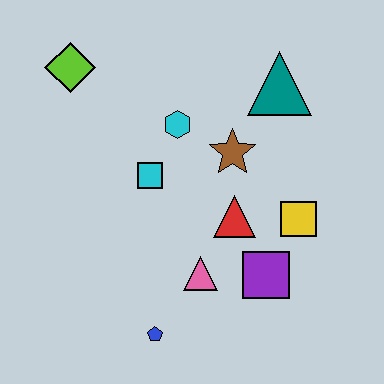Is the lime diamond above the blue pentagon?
Yes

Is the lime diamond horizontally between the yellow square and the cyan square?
No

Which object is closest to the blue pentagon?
The pink triangle is closest to the blue pentagon.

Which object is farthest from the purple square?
The lime diamond is farthest from the purple square.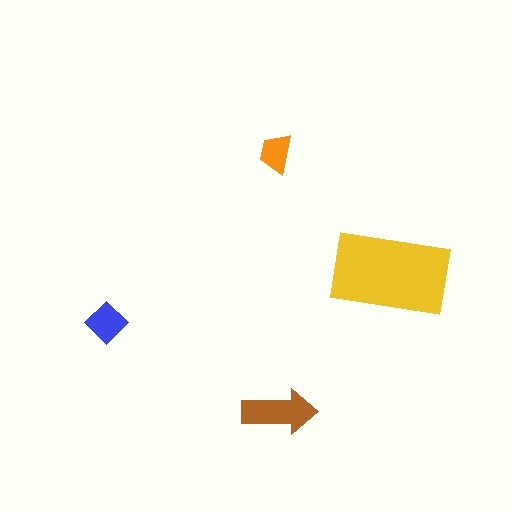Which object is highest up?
The orange trapezoid is topmost.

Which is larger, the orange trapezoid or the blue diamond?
The blue diamond.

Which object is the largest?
The yellow rectangle.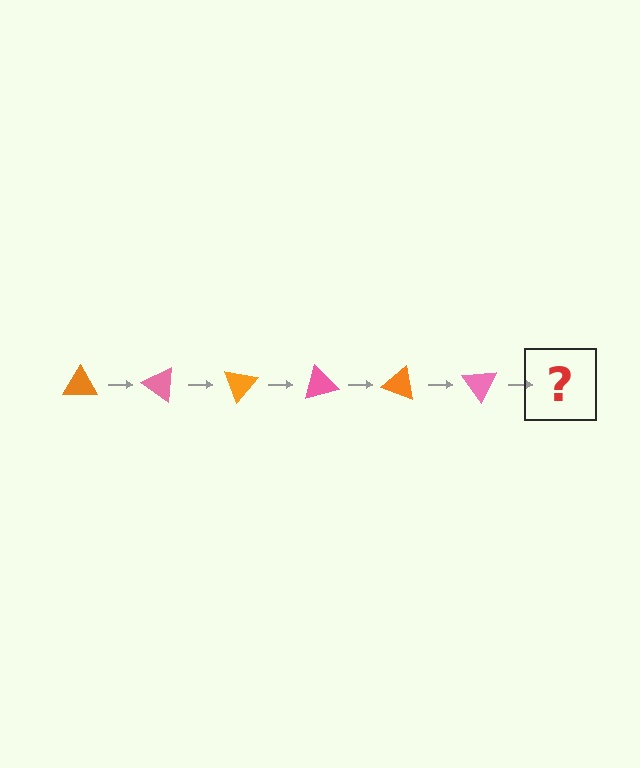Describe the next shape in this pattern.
It should be an orange triangle, rotated 210 degrees from the start.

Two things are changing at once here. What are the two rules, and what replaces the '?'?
The two rules are that it rotates 35 degrees each step and the color cycles through orange and pink. The '?' should be an orange triangle, rotated 210 degrees from the start.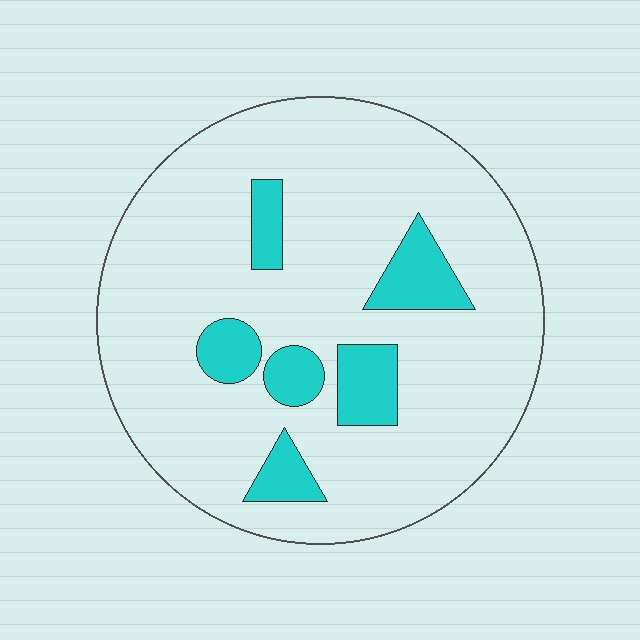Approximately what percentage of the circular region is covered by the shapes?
Approximately 15%.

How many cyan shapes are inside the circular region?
6.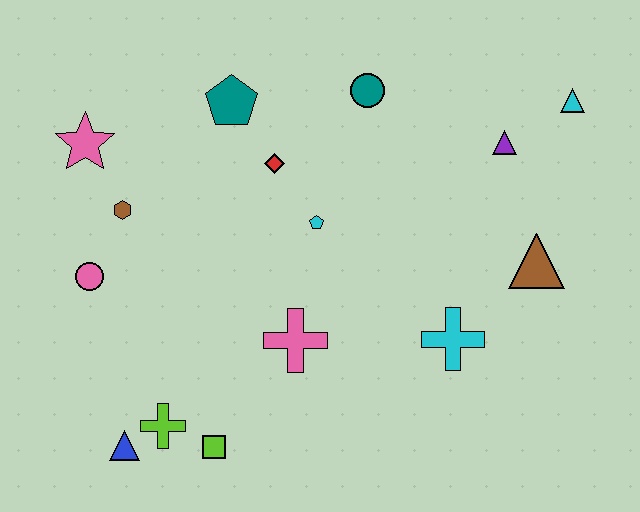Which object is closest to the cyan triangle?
The purple triangle is closest to the cyan triangle.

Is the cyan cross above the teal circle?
No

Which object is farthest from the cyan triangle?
The blue triangle is farthest from the cyan triangle.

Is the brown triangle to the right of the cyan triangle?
No